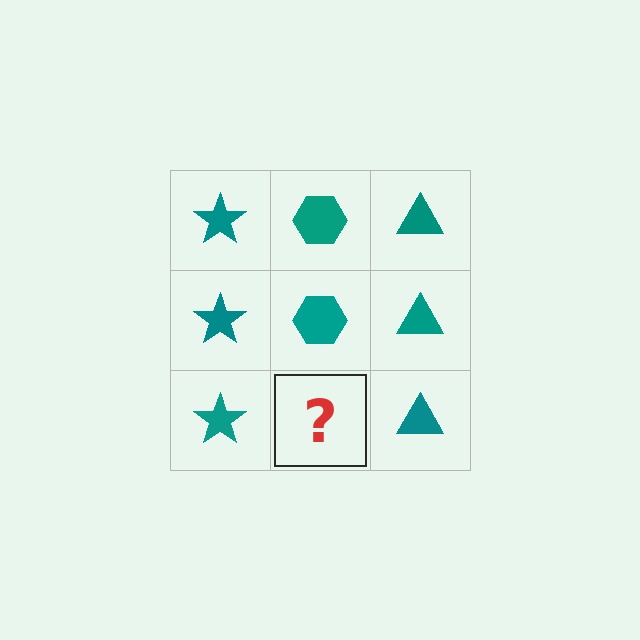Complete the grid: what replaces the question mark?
The question mark should be replaced with a teal hexagon.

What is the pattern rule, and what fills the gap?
The rule is that each column has a consistent shape. The gap should be filled with a teal hexagon.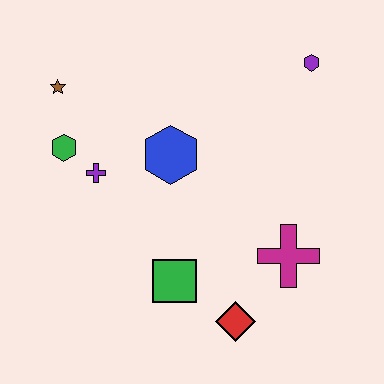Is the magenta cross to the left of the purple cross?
No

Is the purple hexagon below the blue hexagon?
No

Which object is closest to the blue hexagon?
The purple cross is closest to the blue hexagon.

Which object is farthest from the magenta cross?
The brown star is farthest from the magenta cross.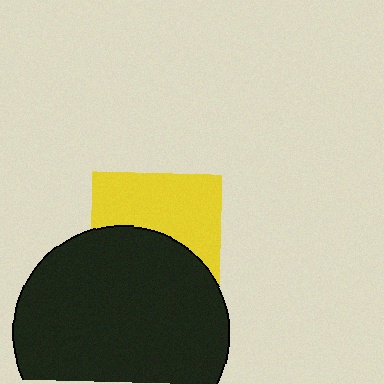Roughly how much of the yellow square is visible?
About half of it is visible (roughly 51%).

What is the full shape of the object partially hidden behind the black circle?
The partially hidden object is a yellow square.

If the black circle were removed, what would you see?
You would see the complete yellow square.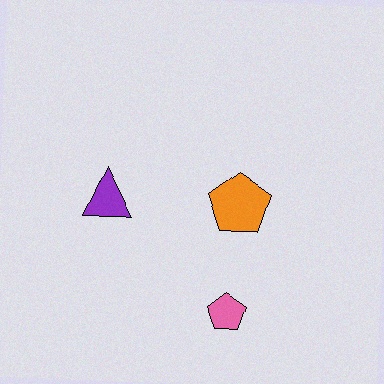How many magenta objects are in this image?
There are no magenta objects.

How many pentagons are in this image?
There are 2 pentagons.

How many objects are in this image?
There are 3 objects.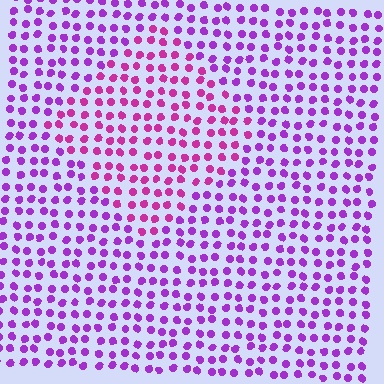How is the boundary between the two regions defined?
The boundary is defined purely by a slight shift in hue (about 32 degrees). Spacing, size, and orientation are identical on both sides.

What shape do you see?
I see a diamond.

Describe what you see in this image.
The image is filled with small purple elements in a uniform arrangement. A diamond-shaped region is visible where the elements are tinted to a slightly different hue, forming a subtle color boundary.